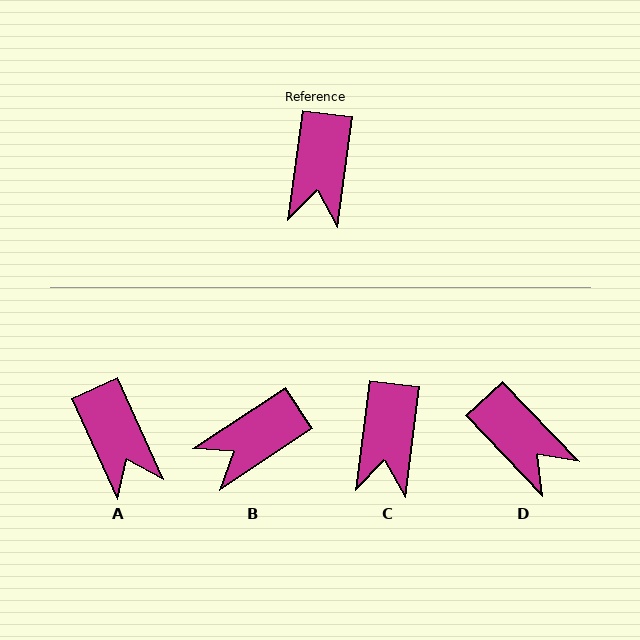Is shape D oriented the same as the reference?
No, it is off by about 51 degrees.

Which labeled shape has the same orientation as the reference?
C.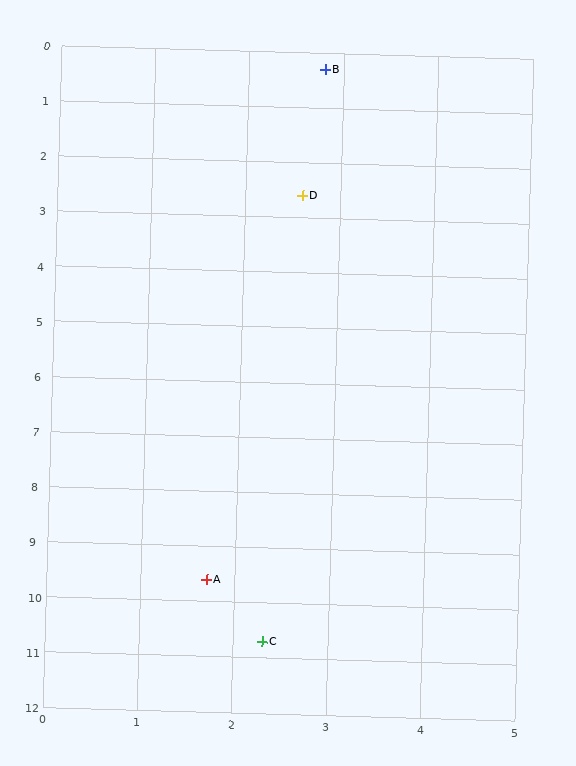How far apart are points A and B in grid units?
Points A and B are about 9.4 grid units apart.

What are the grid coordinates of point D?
Point D is at approximately (2.6, 2.6).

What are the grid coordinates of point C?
Point C is at approximately (2.3, 10.7).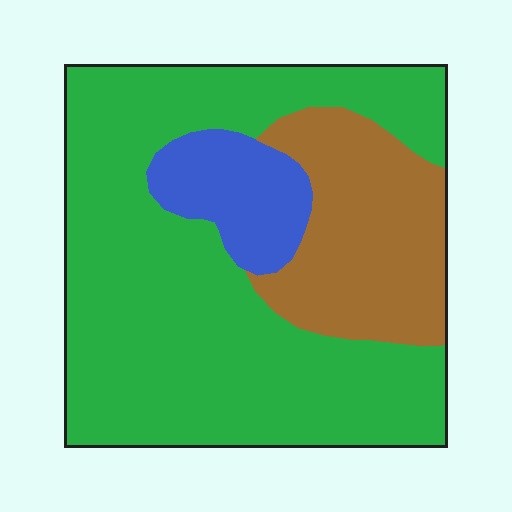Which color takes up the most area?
Green, at roughly 65%.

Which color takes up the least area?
Blue, at roughly 10%.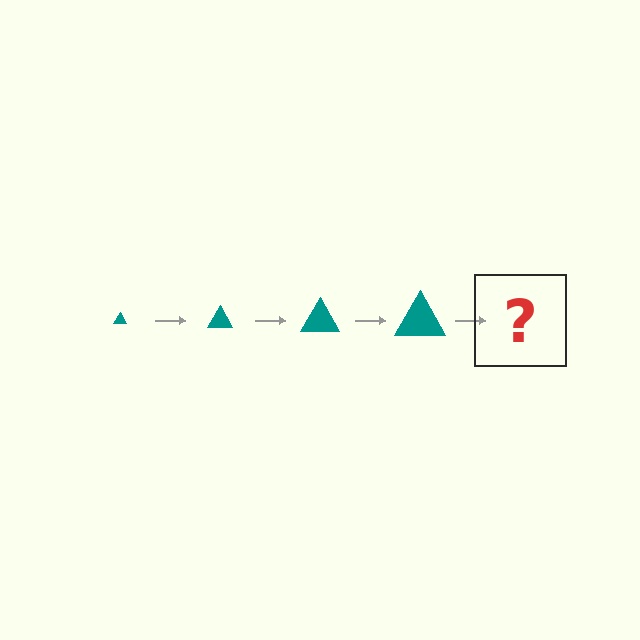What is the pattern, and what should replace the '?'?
The pattern is that the triangle gets progressively larger each step. The '?' should be a teal triangle, larger than the previous one.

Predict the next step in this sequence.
The next step is a teal triangle, larger than the previous one.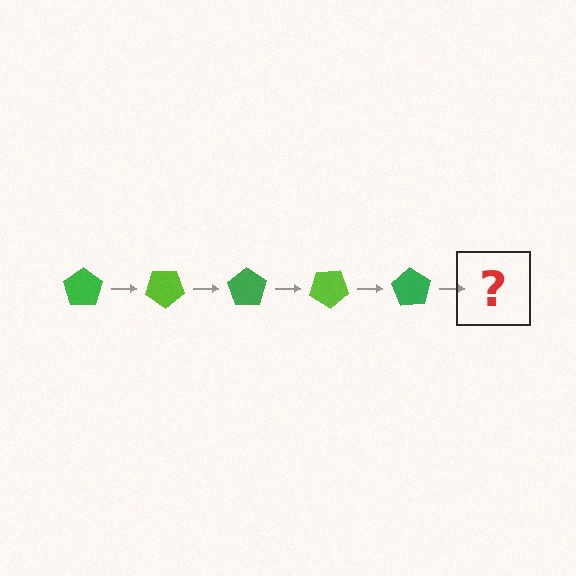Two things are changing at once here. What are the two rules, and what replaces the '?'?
The two rules are that it rotates 35 degrees each step and the color cycles through green and lime. The '?' should be a lime pentagon, rotated 175 degrees from the start.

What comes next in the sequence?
The next element should be a lime pentagon, rotated 175 degrees from the start.